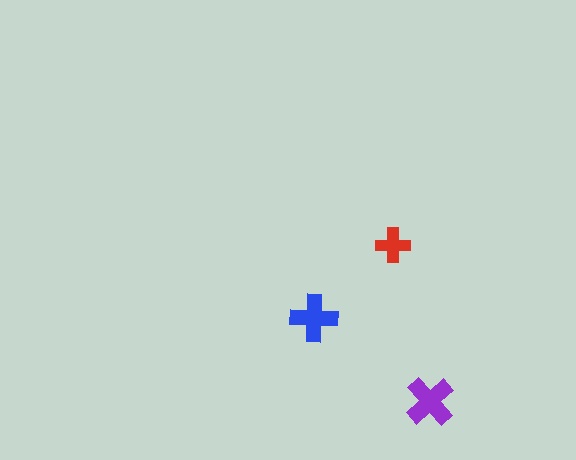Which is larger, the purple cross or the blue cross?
The purple one.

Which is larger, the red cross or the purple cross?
The purple one.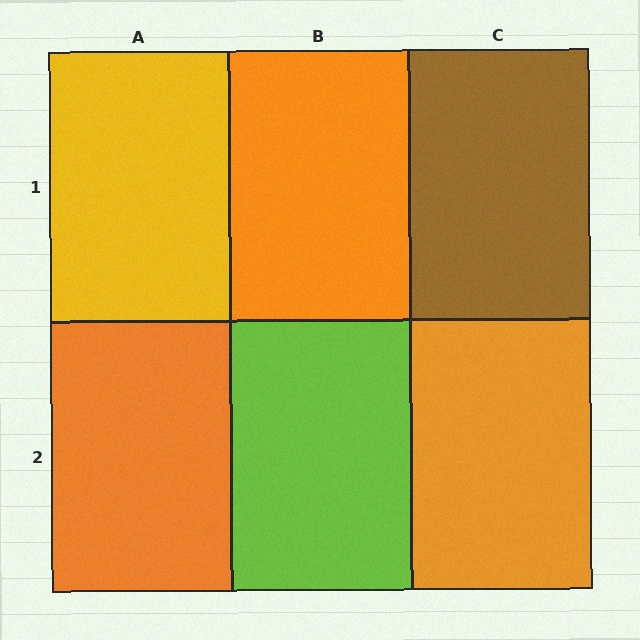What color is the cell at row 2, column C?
Orange.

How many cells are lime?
1 cell is lime.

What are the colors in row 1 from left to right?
Yellow, orange, brown.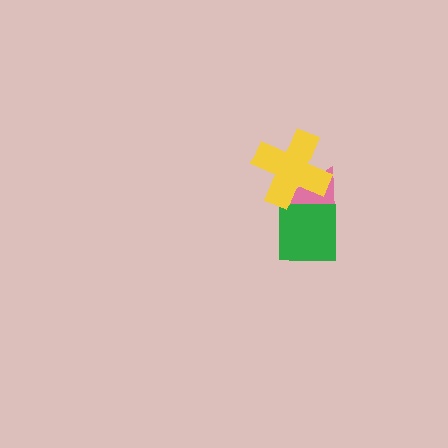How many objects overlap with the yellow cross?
1 object overlaps with the yellow cross.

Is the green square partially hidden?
No, no other shape covers it.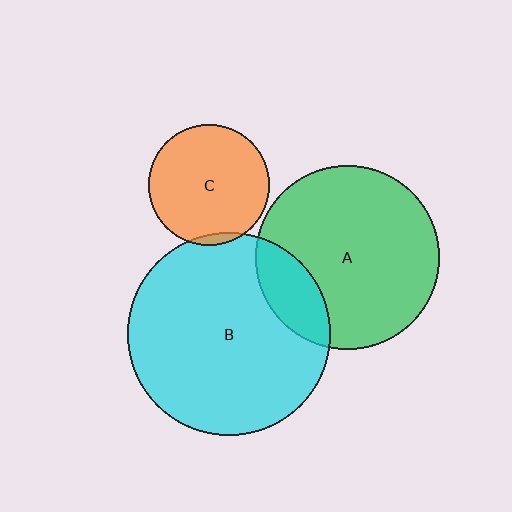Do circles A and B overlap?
Yes.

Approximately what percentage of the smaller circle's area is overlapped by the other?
Approximately 20%.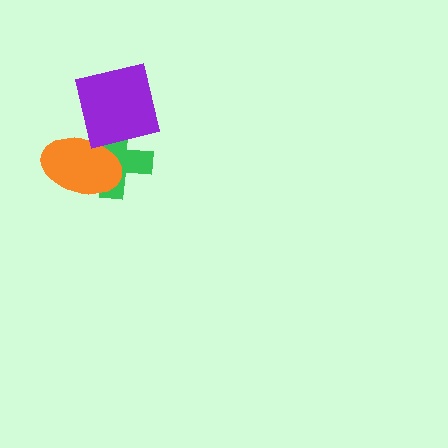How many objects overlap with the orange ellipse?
2 objects overlap with the orange ellipse.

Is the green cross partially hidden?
Yes, it is partially covered by another shape.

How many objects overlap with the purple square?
2 objects overlap with the purple square.